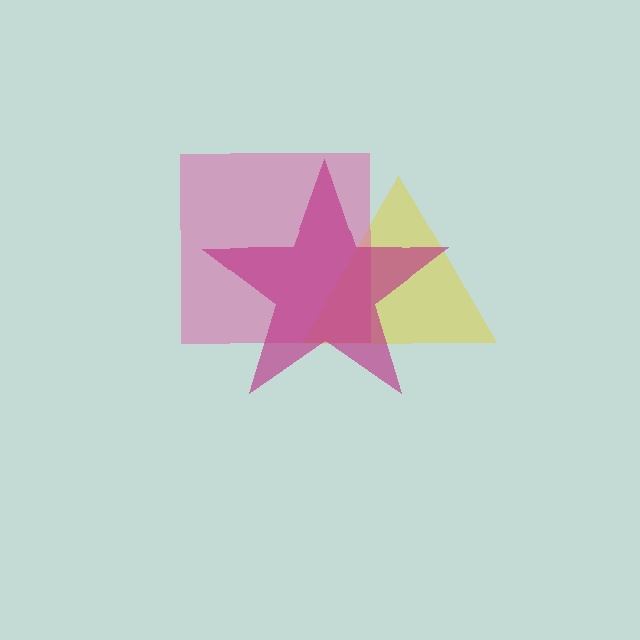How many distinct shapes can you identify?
There are 3 distinct shapes: a yellow triangle, a pink square, a magenta star.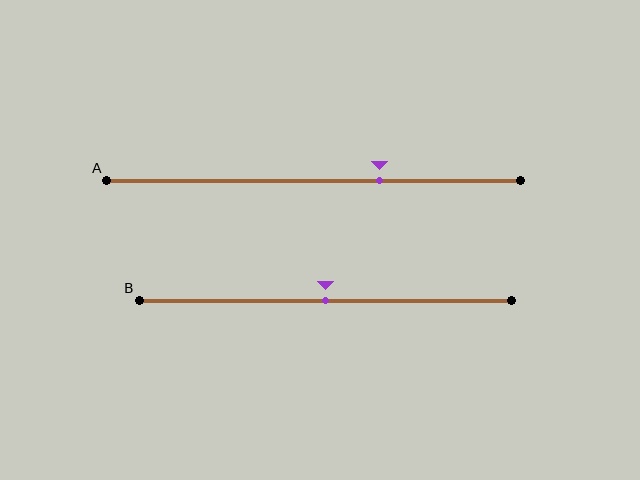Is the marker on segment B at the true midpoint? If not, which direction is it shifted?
Yes, the marker on segment B is at the true midpoint.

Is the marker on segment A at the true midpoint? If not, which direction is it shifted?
No, the marker on segment A is shifted to the right by about 16% of the segment length.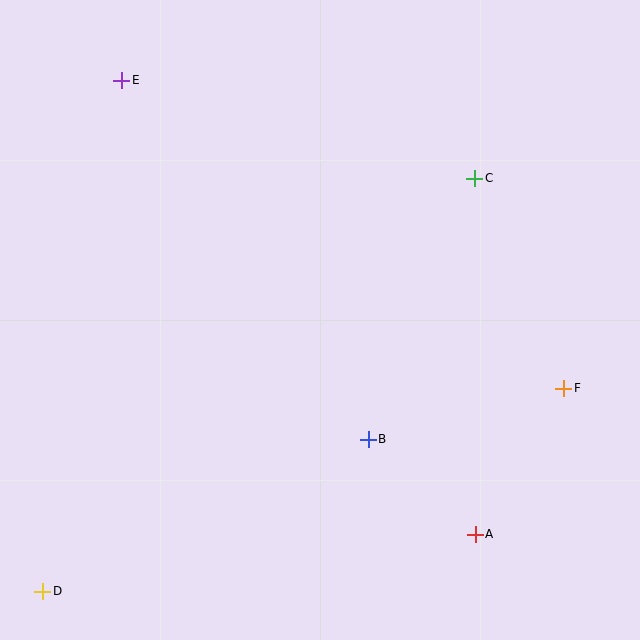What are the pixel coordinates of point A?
Point A is at (475, 534).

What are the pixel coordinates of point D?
Point D is at (43, 591).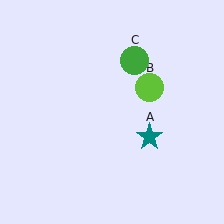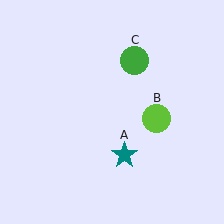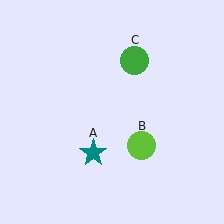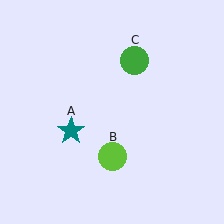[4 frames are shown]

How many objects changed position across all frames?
2 objects changed position: teal star (object A), lime circle (object B).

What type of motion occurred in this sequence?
The teal star (object A), lime circle (object B) rotated clockwise around the center of the scene.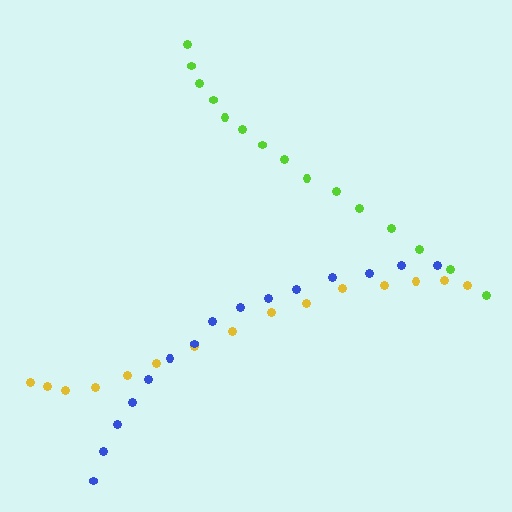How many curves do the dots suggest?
There are 3 distinct paths.